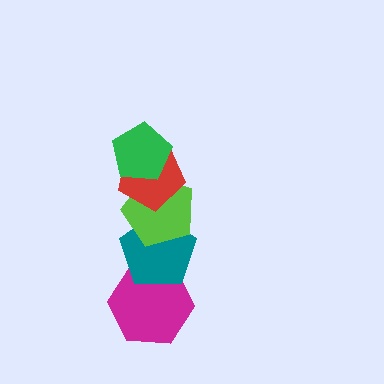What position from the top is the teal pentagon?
The teal pentagon is 4th from the top.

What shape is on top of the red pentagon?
The green pentagon is on top of the red pentagon.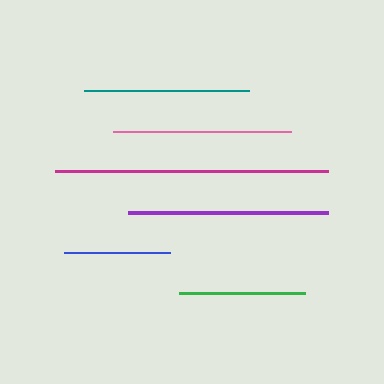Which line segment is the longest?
The magenta line is the longest at approximately 273 pixels.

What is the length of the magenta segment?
The magenta segment is approximately 273 pixels long.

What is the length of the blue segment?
The blue segment is approximately 106 pixels long.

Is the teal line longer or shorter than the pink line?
The pink line is longer than the teal line.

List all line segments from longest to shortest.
From longest to shortest: magenta, purple, pink, teal, green, blue.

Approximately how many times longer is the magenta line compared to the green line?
The magenta line is approximately 2.2 times the length of the green line.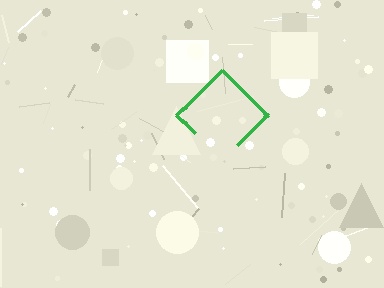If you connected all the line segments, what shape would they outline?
They would outline a diamond.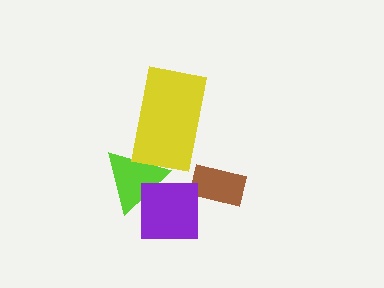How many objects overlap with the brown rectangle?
0 objects overlap with the brown rectangle.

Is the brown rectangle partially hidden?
No, no other shape covers it.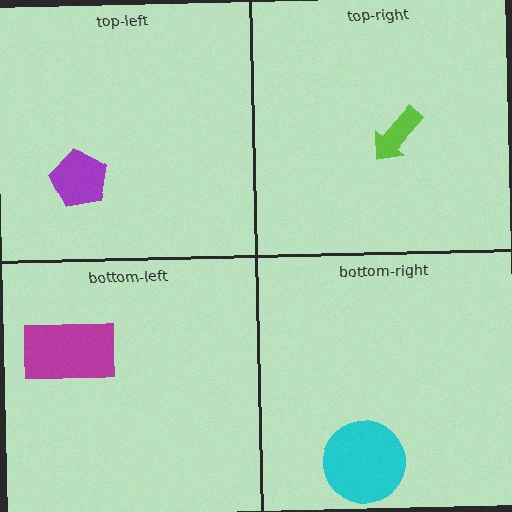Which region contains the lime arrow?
The top-right region.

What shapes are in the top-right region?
The lime arrow.